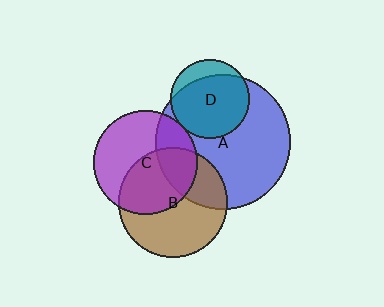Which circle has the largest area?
Circle A (blue).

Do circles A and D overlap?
Yes.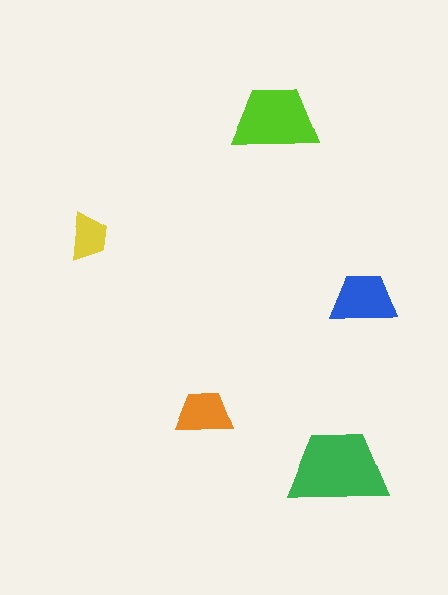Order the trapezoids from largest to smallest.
the green one, the lime one, the blue one, the orange one, the yellow one.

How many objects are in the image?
There are 5 objects in the image.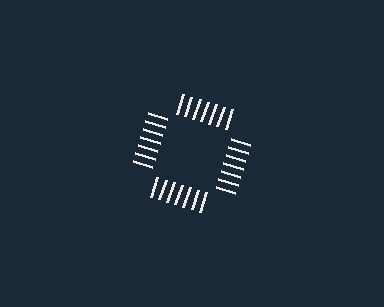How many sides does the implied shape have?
4 sides — the line-ends trace a square.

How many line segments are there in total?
28 — 7 along each of the 4 edges.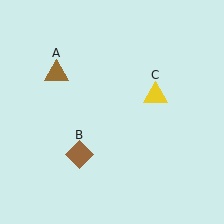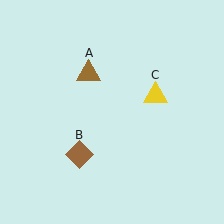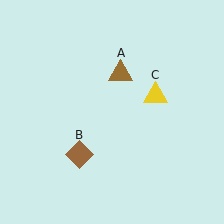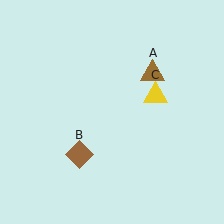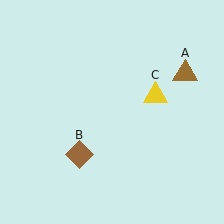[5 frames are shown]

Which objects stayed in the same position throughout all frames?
Brown diamond (object B) and yellow triangle (object C) remained stationary.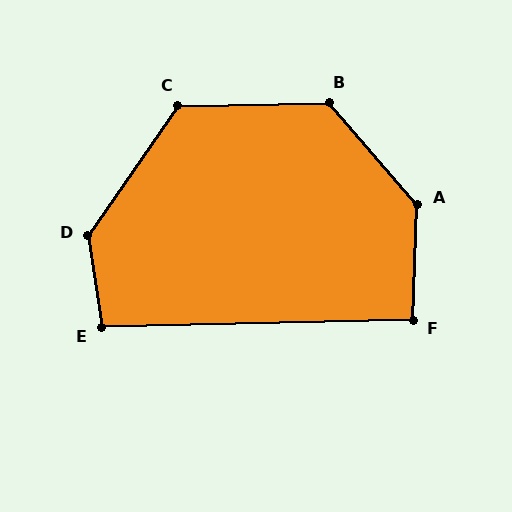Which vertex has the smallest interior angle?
F, at approximately 94 degrees.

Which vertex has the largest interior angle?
A, at approximately 137 degrees.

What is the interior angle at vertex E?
Approximately 98 degrees (obtuse).